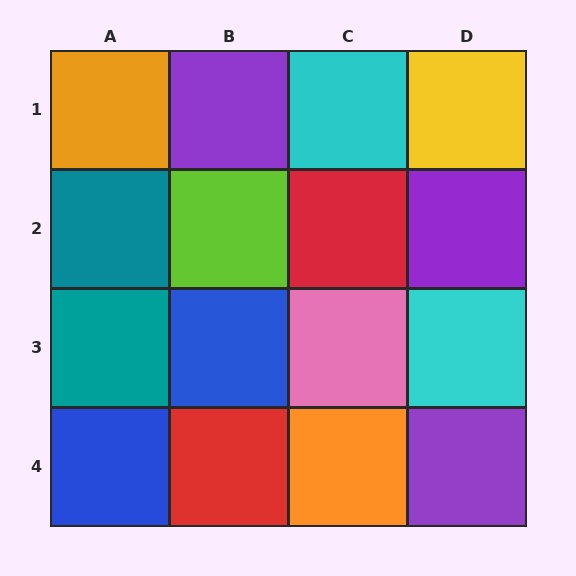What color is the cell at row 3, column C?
Pink.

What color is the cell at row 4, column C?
Orange.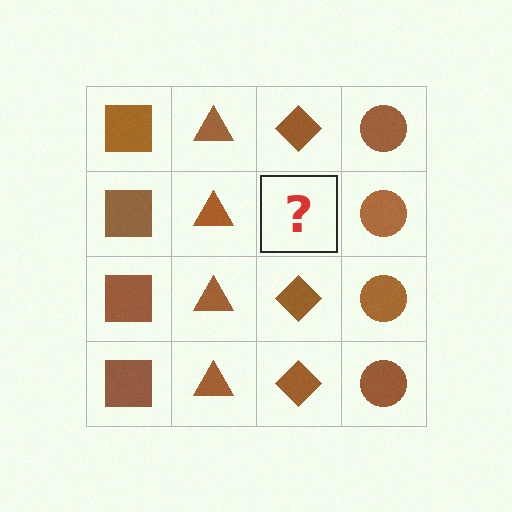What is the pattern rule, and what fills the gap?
The rule is that each column has a consistent shape. The gap should be filled with a brown diamond.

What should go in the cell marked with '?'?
The missing cell should contain a brown diamond.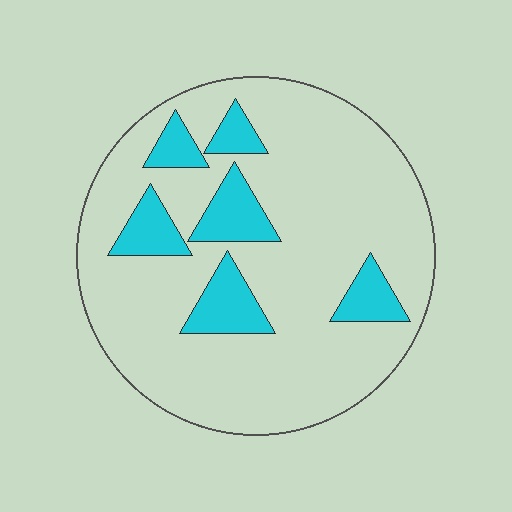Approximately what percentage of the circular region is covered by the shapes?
Approximately 20%.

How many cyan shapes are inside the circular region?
6.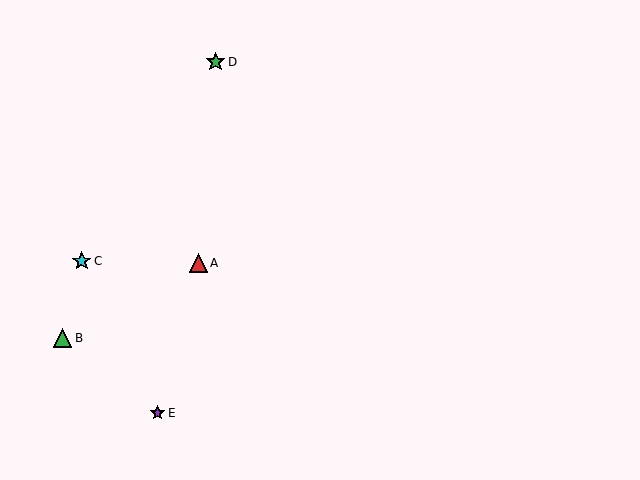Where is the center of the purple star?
The center of the purple star is at (158, 413).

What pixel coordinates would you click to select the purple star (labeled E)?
Click at (158, 413) to select the purple star E.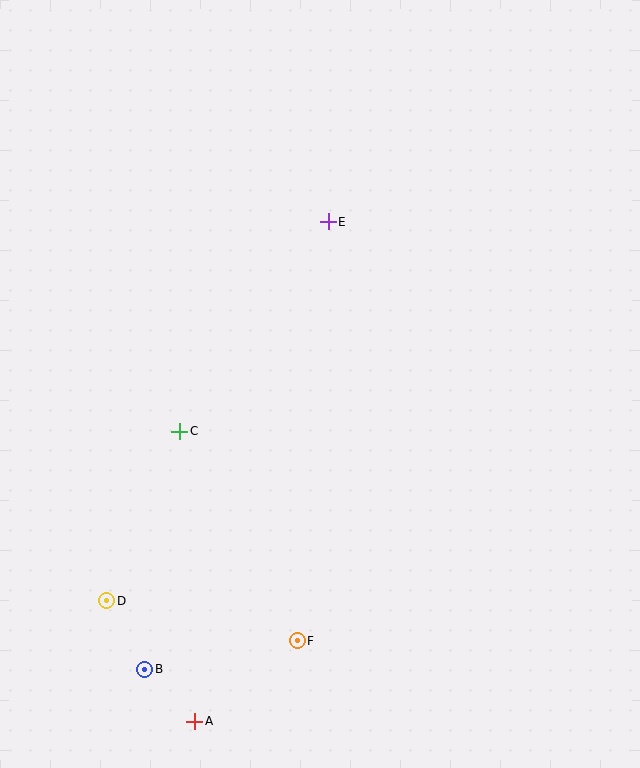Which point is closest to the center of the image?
Point C at (180, 431) is closest to the center.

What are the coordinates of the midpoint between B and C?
The midpoint between B and C is at (162, 550).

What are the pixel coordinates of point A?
Point A is at (195, 721).